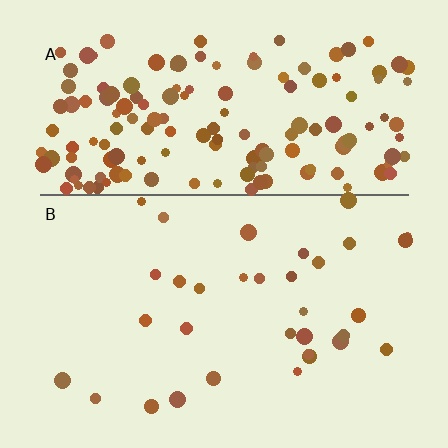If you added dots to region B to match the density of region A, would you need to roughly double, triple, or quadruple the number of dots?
Approximately quadruple.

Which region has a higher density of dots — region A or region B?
A (the top).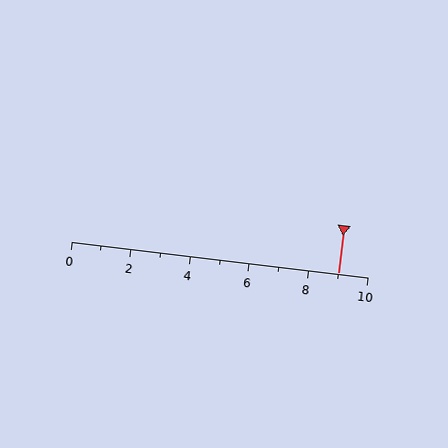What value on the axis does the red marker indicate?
The marker indicates approximately 9.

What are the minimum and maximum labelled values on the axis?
The axis runs from 0 to 10.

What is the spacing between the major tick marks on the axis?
The major ticks are spaced 2 apart.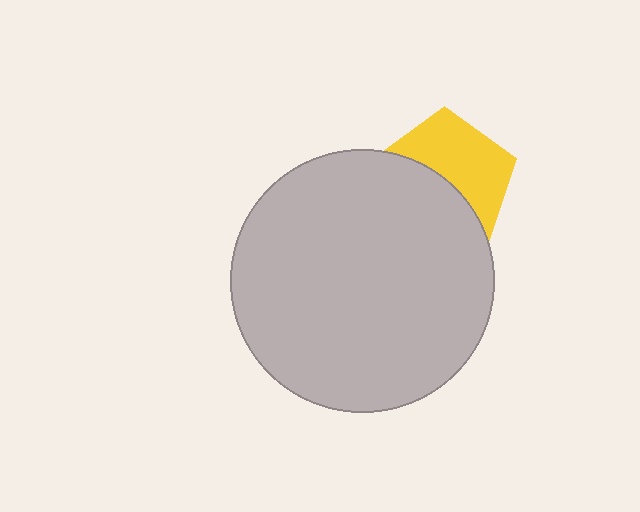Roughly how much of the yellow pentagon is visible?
About half of it is visible (roughly 51%).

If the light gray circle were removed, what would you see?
You would see the complete yellow pentagon.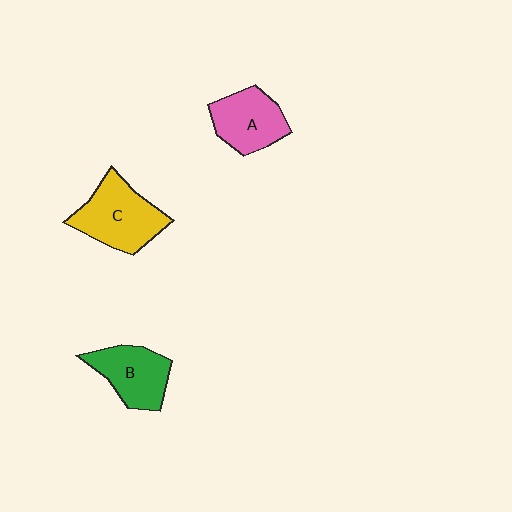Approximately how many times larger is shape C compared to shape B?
Approximately 1.2 times.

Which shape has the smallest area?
Shape A (pink).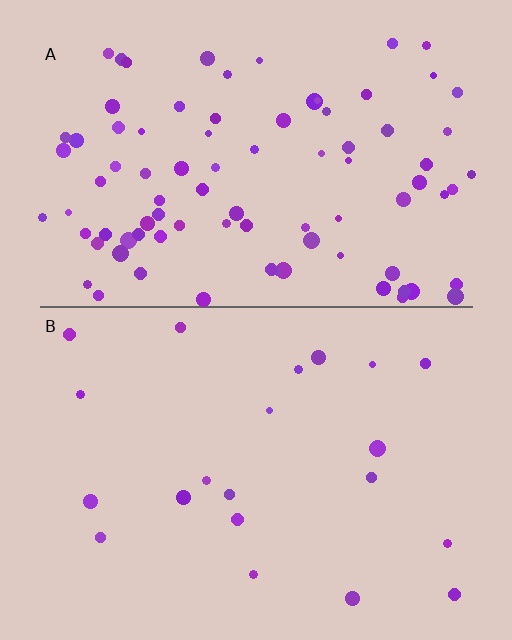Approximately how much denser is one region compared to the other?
Approximately 4.2× — region A over region B.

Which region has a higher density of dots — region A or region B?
A (the top).